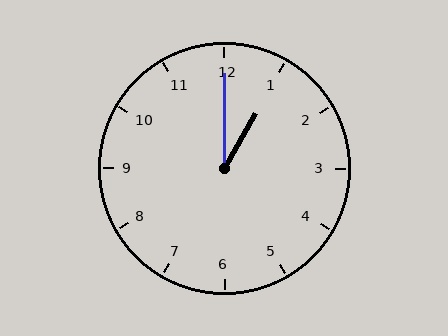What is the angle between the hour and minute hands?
Approximately 30 degrees.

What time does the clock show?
1:00.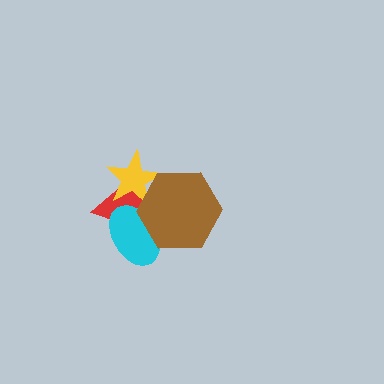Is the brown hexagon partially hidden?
No, no other shape covers it.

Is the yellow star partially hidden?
Yes, it is partially covered by another shape.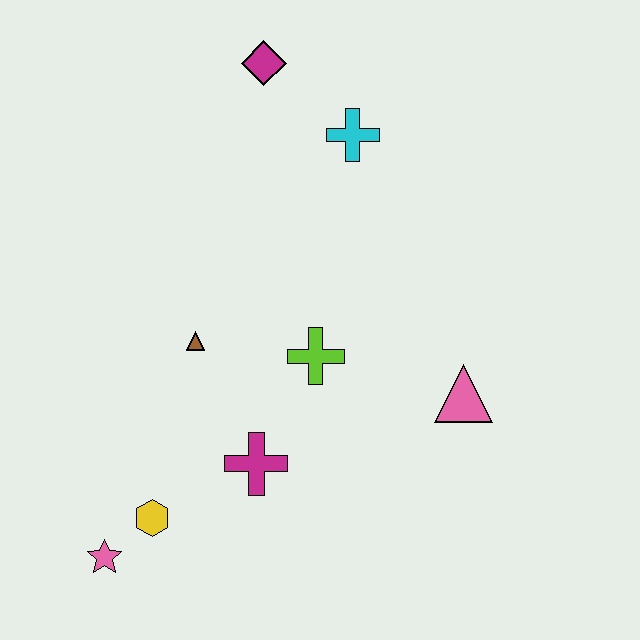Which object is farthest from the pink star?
The magenta diamond is farthest from the pink star.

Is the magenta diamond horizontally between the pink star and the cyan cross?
Yes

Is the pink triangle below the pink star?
No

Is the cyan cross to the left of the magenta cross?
No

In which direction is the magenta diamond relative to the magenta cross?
The magenta diamond is above the magenta cross.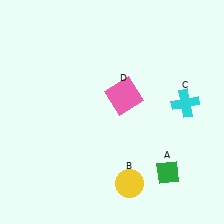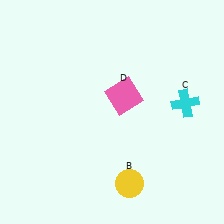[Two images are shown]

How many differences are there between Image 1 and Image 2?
There is 1 difference between the two images.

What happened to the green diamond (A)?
The green diamond (A) was removed in Image 2. It was in the bottom-right area of Image 1.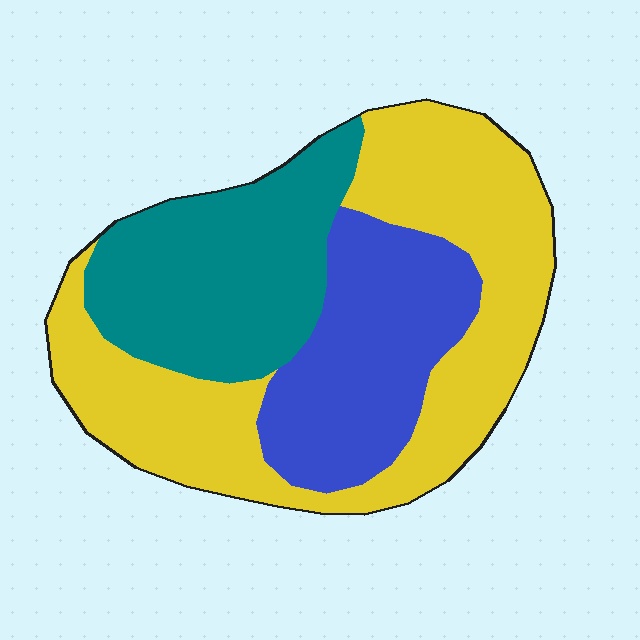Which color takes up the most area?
Yellow, at roughly 45%.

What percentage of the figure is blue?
Blue takes up about one quarter (1/4) of the figure.